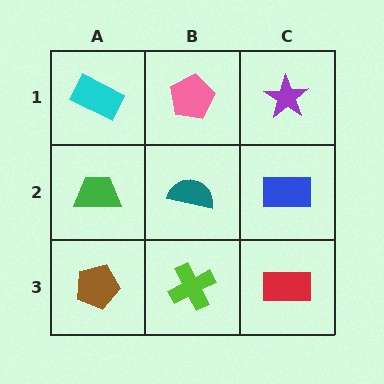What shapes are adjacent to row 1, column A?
A green trapezoid (row 2, column A), a pink pentagon (row 1, column B).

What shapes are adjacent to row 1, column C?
A blue rectangle (row 2, column C), a pink pentagon (row 1, column B).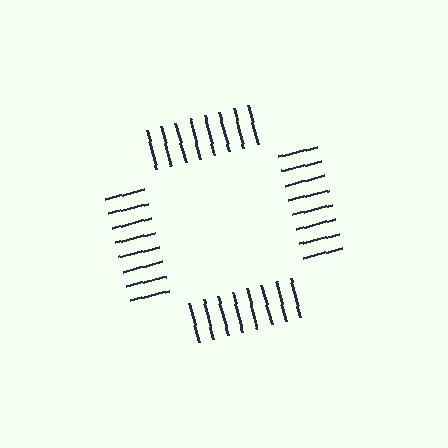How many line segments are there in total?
32 — 8 along each of the 4 edges.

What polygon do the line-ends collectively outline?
An illusory square — the line segments terminate on its edges but no continuous stroke is drawn.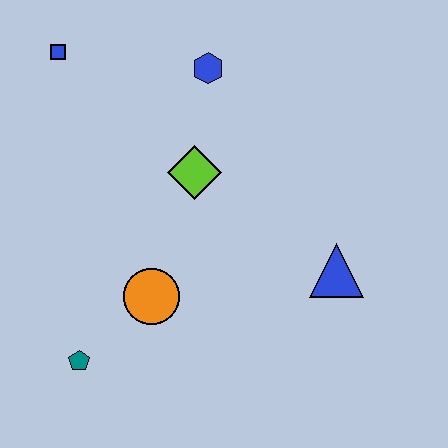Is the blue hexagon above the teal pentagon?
Yes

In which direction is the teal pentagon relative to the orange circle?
The teal pentagon is to the left of the orange circle.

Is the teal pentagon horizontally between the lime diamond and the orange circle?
No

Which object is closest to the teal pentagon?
The orange circle is closest to the teal pentagon.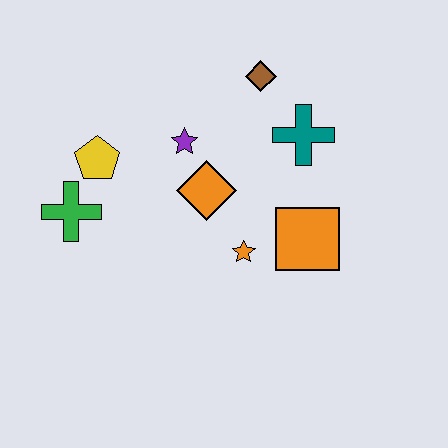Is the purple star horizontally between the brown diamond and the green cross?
Yes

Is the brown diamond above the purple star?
Yes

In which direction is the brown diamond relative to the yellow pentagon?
The brown diamond is to the right of the yellow pentagon.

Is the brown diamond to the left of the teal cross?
Yes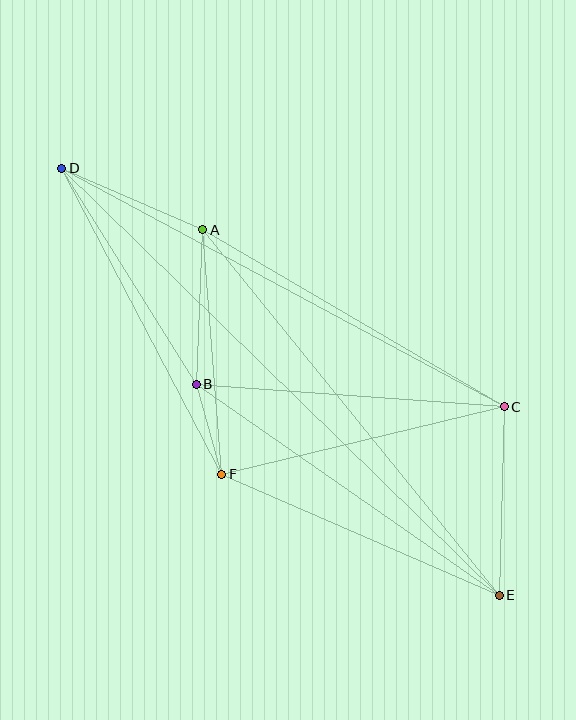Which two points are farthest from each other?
Points D and E are farthest from each other.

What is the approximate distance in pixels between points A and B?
The distance between A and B is approximately 154 pixels.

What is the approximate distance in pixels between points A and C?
The distance between A and C is approximately 350 pixels.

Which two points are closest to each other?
Points B and F are closest to each other.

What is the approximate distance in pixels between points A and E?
The distance between A and E is approximately 470 pixels.